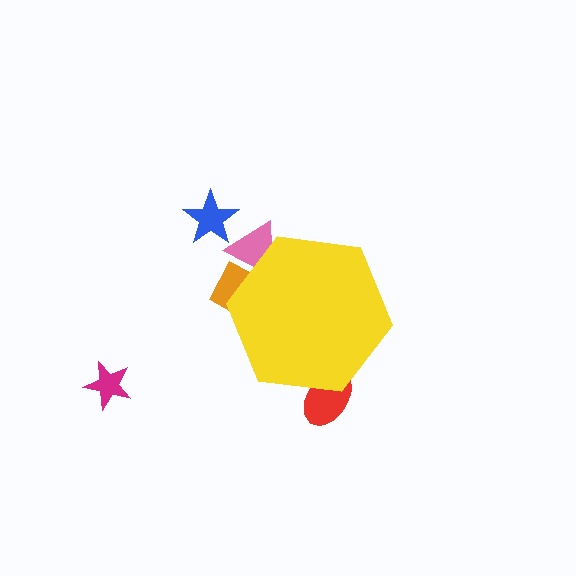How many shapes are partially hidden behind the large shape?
3 shapes are partially hidden.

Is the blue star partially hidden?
No, the blue star is fully visible.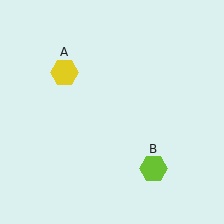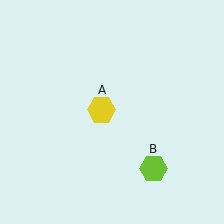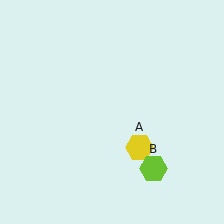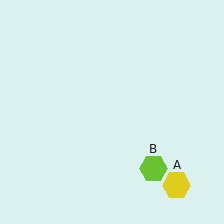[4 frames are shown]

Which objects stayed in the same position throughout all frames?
Lime hexagon (object B) remained stationary.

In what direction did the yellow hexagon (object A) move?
The yellow hexagon (object A) moved down and to the right.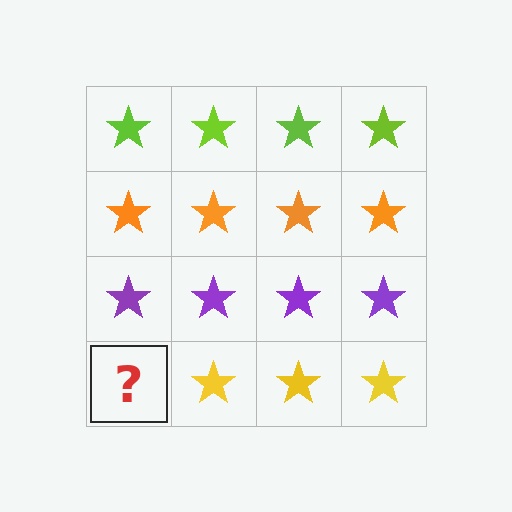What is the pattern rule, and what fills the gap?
The rule is that each row has a consistent color. The gap should be filled with a yellow star.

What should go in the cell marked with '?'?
The missing cell should contain a yellow star.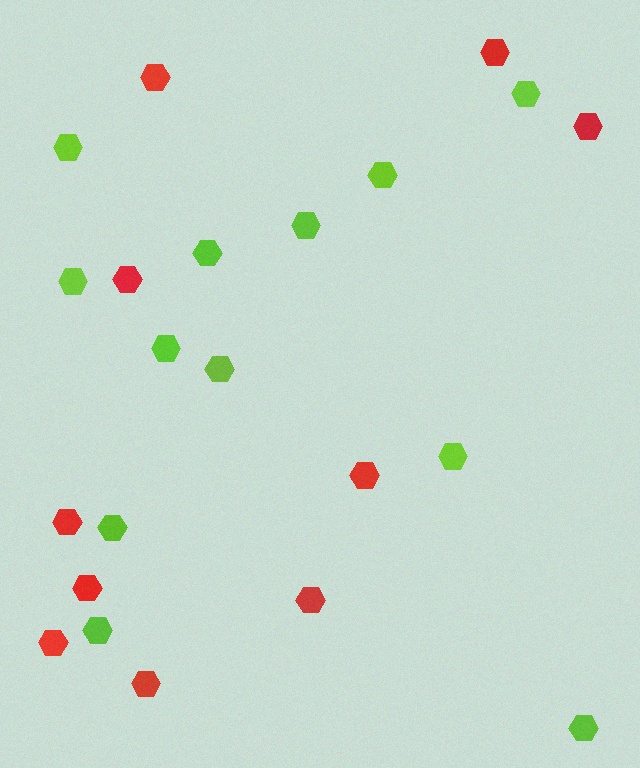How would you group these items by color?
There are 2 groups: one group of lime hexagons (12) and one group of red hexagons (10).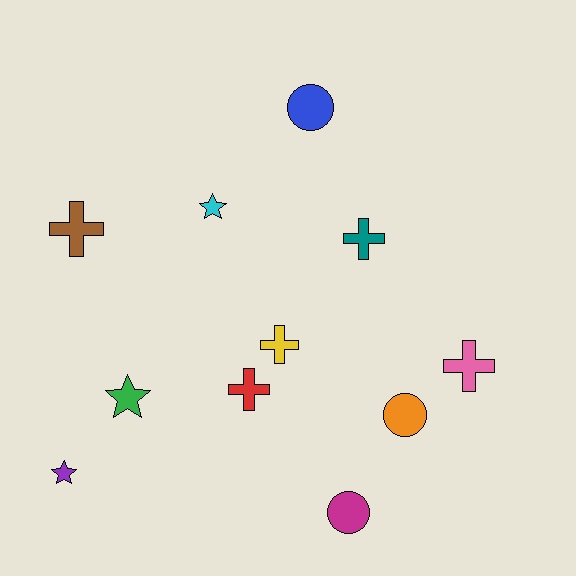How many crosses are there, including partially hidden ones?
There are 5 crosses.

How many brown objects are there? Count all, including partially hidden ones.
There is 1 brown object.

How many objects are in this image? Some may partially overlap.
There are 11 objects.